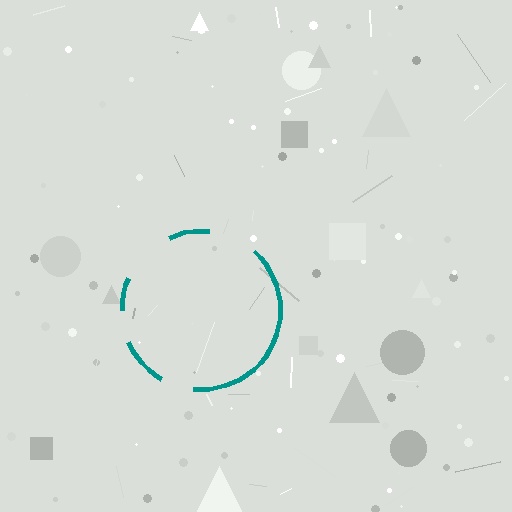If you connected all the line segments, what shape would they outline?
They would outline a circle.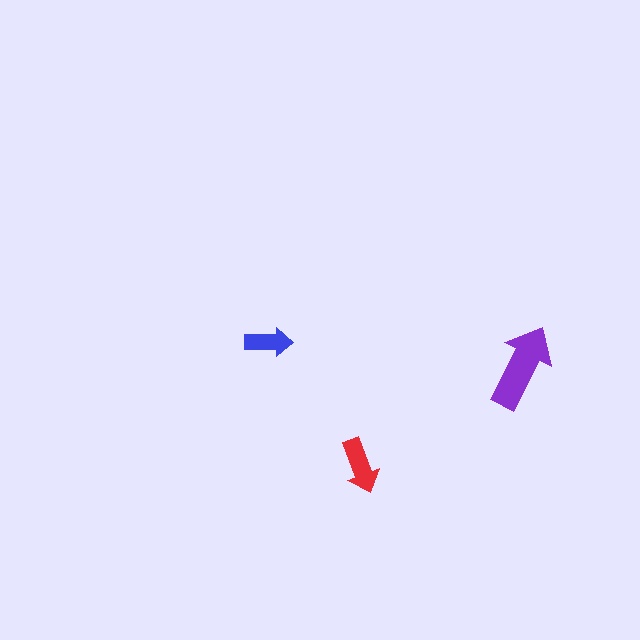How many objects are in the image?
There are 3 objects in the image.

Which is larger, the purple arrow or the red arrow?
The purple one.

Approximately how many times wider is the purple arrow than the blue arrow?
About 2 times wider.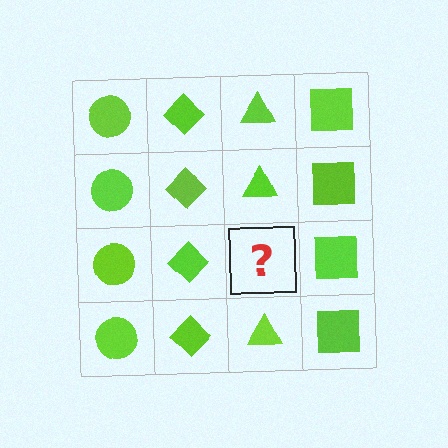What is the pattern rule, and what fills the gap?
The rule is that each column has a consistent shape. The gap should be filled with a lime triangle.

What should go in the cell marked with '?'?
The missing cell should contain a lime triangle.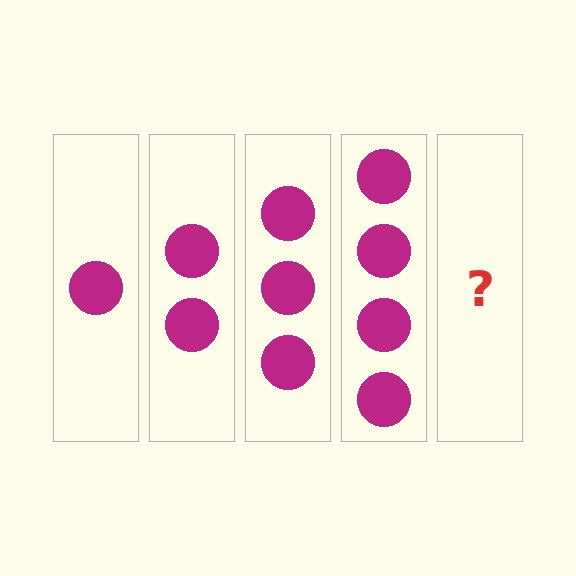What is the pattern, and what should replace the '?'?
The pattern is that each step adds one more circle. The '?' should be 5 circles.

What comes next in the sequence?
The next element should be 5 circles.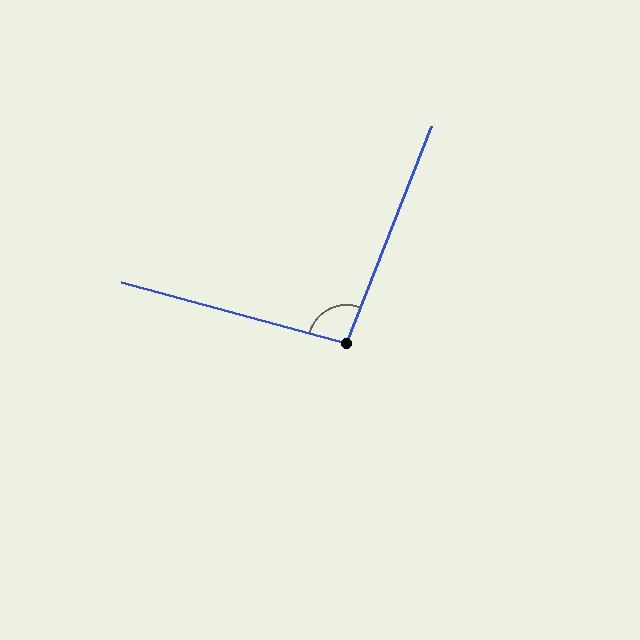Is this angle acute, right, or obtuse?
It is obtuse.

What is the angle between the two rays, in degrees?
Approximately 96 degrees.